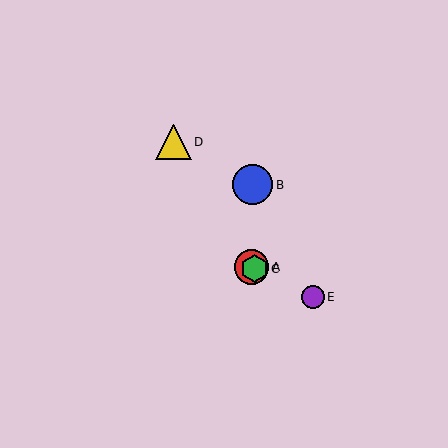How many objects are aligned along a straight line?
3 objects (A, C, E) are aligned along a straight line.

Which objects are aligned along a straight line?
Objects A, C, E are aligned along a straight line.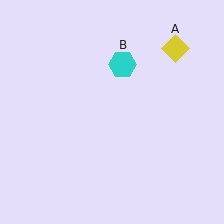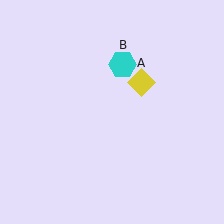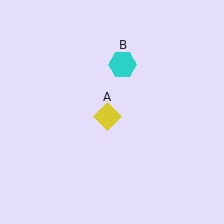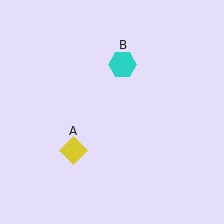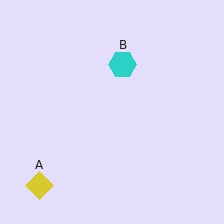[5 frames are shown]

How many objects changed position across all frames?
1 object changed position: yellow diamond (object A).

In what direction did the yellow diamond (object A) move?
The yellow diamond (object A) moved down and to the left.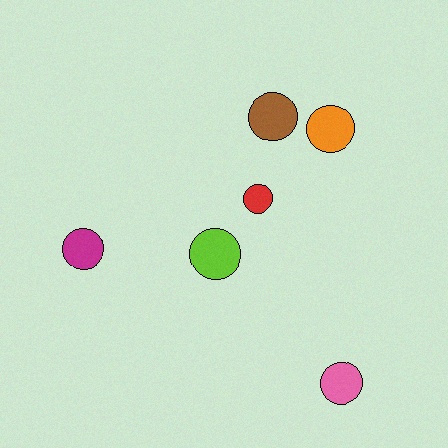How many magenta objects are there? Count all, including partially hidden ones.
There is 1 magenta object.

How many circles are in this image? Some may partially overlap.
There are 6 circles.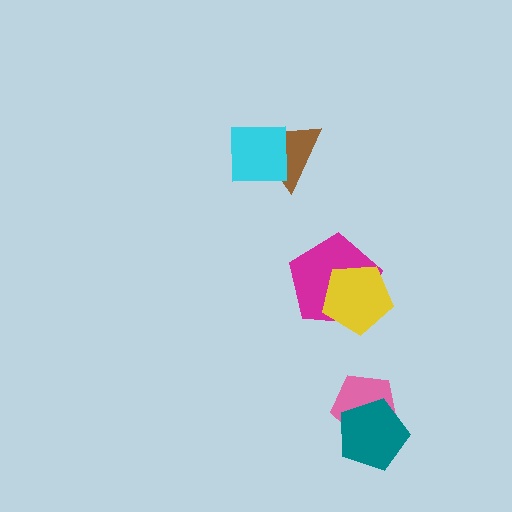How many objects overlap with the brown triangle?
1 object overlaps with the brown triangle.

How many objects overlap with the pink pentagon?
1 object overlaps with the pink pentagon.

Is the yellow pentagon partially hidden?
No, no other shape covers it.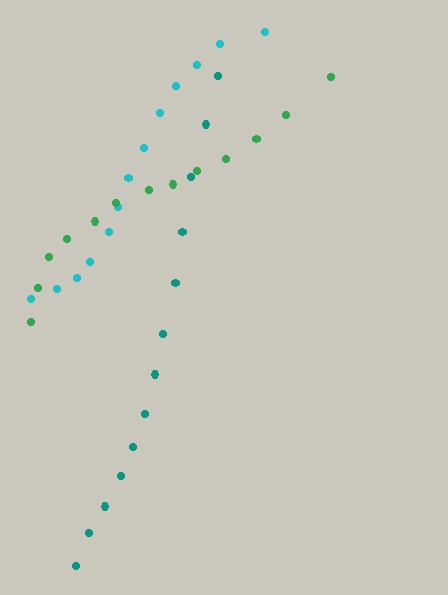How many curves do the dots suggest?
There are 3 distinct paths.